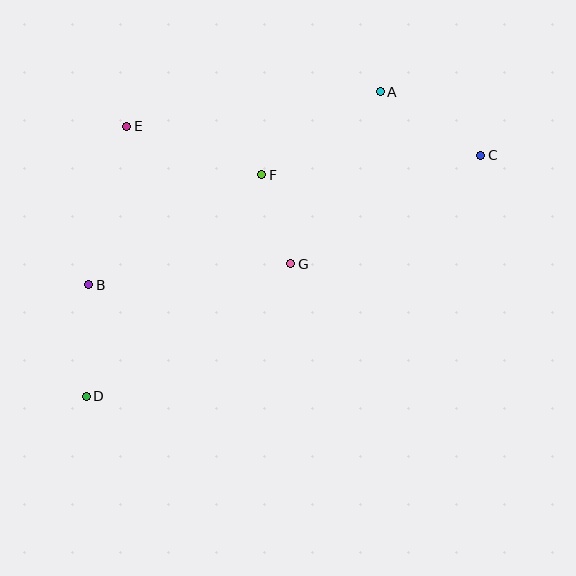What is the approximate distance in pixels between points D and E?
The distance between D and E is approximately 273 pixels.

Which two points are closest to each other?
Points F and G are closest to each other.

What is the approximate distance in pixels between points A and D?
The distance between A and D is approximately 423 pixels.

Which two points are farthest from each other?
Points C and D are farthest from each other.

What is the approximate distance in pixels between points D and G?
The distance between D and G is approximately 244 pixels.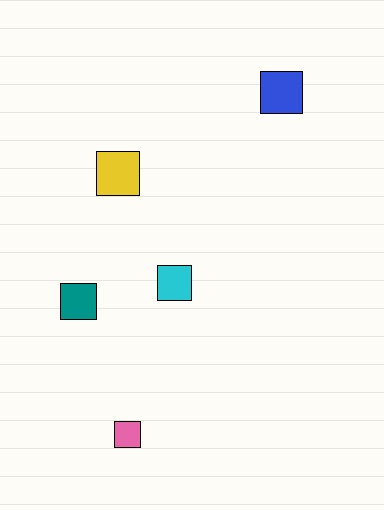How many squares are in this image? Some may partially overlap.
There are 5 squares.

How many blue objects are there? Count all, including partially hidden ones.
There is 1 blue object.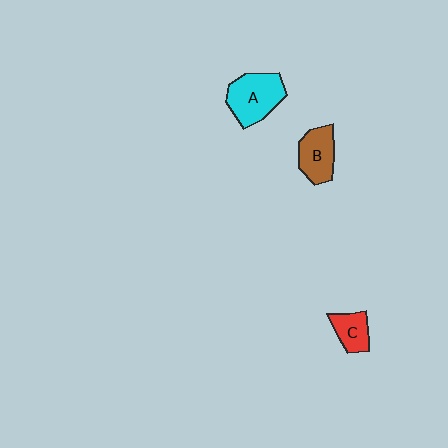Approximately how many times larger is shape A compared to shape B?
Approximately 1.3 times.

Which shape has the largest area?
Shape A (cyan).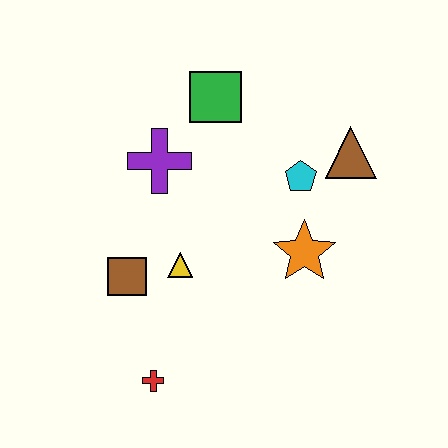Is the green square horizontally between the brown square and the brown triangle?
Yes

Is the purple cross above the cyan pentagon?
Yes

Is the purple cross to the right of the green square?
No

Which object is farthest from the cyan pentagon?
The red cross is farthest from the cyan pentagon.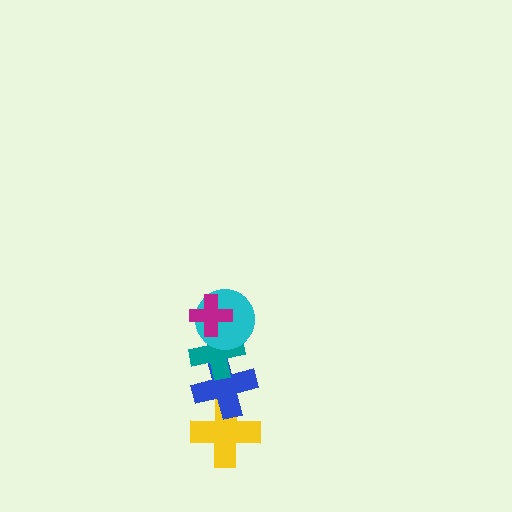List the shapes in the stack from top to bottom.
From top to bottom: the magenta cross, the cyan circle, the teal cross, the blue cross, the yellow cross.